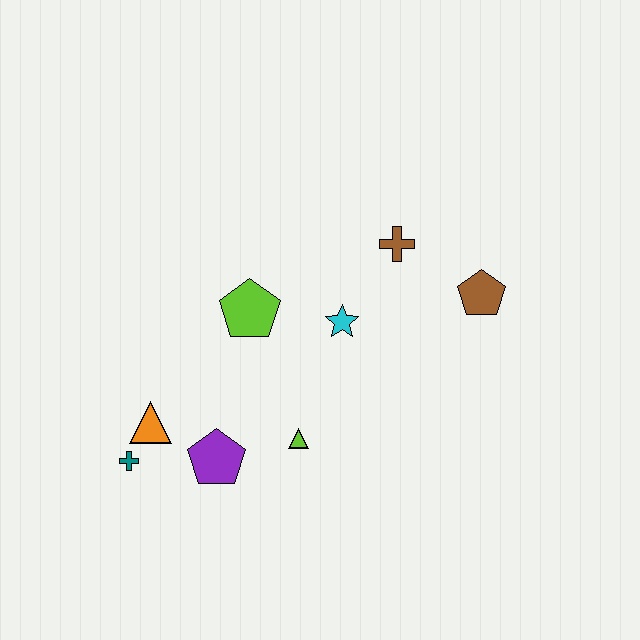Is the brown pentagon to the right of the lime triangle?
Yes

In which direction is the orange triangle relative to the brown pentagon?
The orange triangle is to the left of the brown pentagon.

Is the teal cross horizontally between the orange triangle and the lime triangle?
No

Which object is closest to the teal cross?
The orange triangle is closest to the teal cross.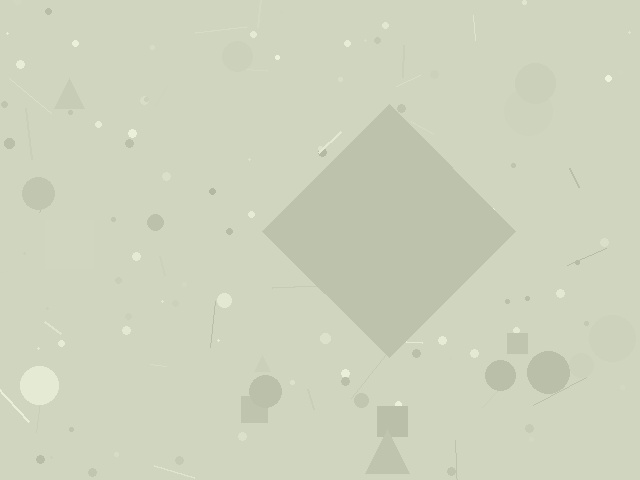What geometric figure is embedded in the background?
A diamond is embedded in the background.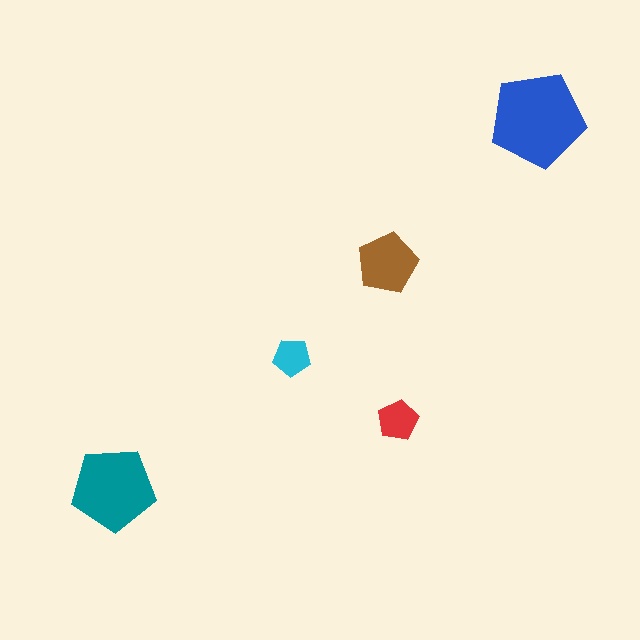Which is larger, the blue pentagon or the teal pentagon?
The blue one.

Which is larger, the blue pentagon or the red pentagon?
The blue one.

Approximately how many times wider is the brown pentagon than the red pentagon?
About 1.5 times wider.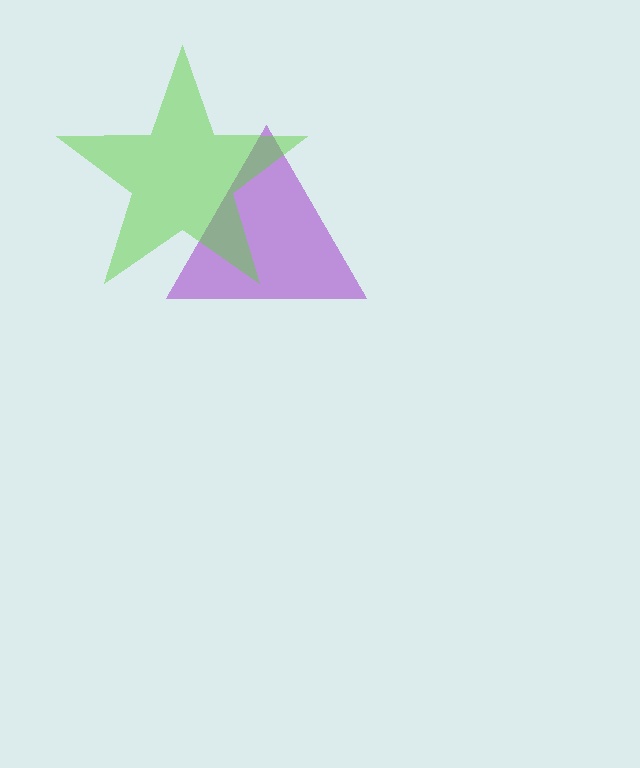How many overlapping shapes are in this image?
There are 2 overlapping shapes in the image.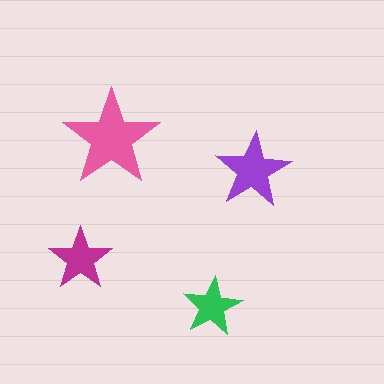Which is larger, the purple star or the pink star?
The pink one.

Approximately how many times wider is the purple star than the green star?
About 1.5 times wider.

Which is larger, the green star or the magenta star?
The magenta one.